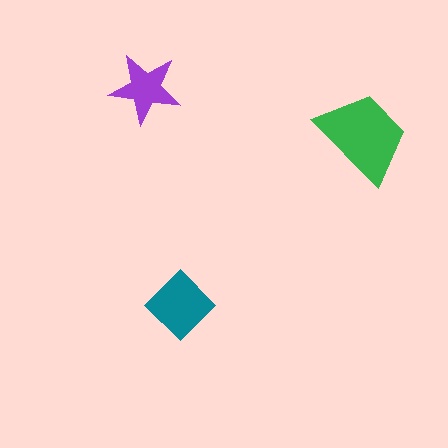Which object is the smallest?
The purple star.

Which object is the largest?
The green trapezoid.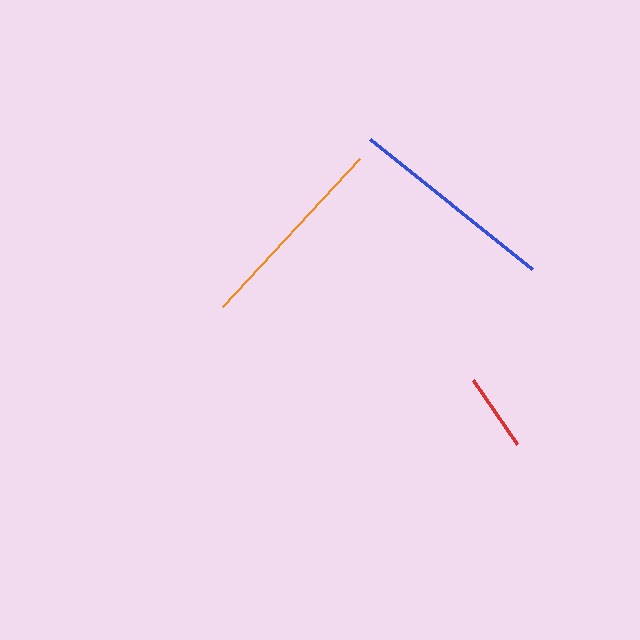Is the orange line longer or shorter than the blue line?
The blue line is longer than the orange line.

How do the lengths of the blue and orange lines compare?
The blue and orange lines are approximately the same length.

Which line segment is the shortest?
The red line is the shortest at approximately 78 pixels.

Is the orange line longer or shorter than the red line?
The orange line is longer than the red line.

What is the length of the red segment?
The red segment is approximately 78 pixels long.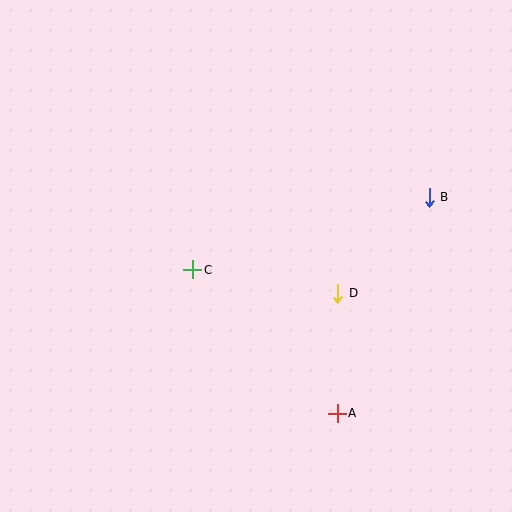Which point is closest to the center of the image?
Point C at (193, 270) is closest to the center.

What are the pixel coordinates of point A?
Point A is at (337, 413).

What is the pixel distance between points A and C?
The distance between A and C is 204 pixels.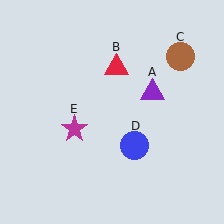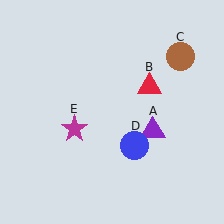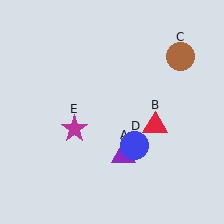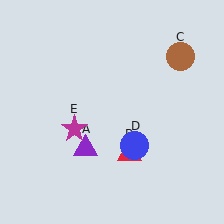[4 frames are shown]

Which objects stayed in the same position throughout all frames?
Brown circle (object C) and blue circle (object D) and magenta star (object E) remained stationary.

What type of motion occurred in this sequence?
The purple triangle (object A), red triangle (object B) rotated clockwise around the center of the scene.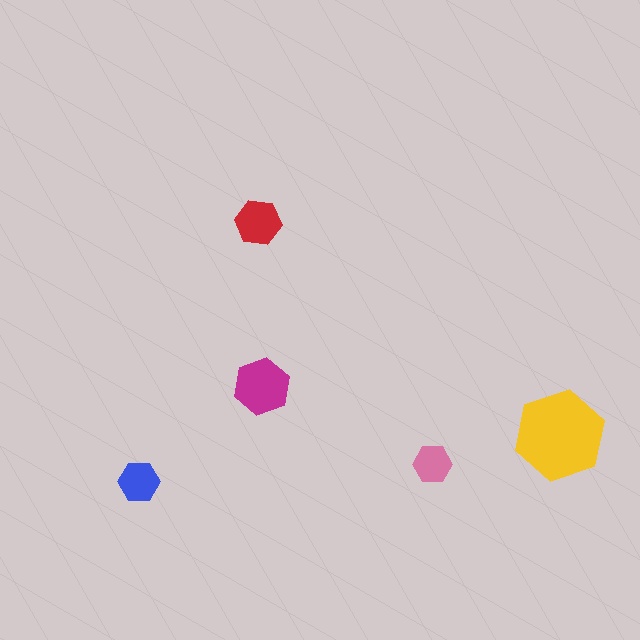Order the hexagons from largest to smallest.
the yellow one, the magenta one, the red one, the blue one, the pink one.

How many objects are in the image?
There are 5 objects in the image.